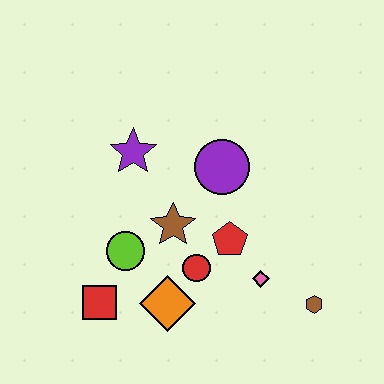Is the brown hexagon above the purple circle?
No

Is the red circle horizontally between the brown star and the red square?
No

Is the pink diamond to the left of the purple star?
No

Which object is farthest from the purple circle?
The red square is farthest from the purple circle.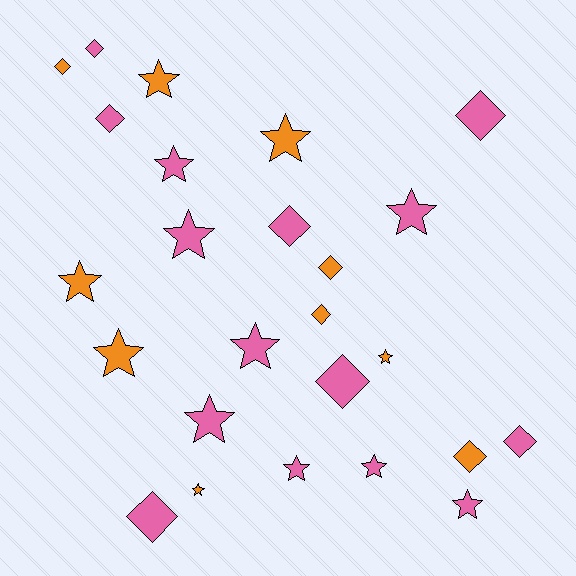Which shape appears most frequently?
Star, with 14 objects.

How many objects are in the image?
There are 25 objects.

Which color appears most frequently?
Pink, with 15 objects.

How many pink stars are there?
There are 8 pink stars.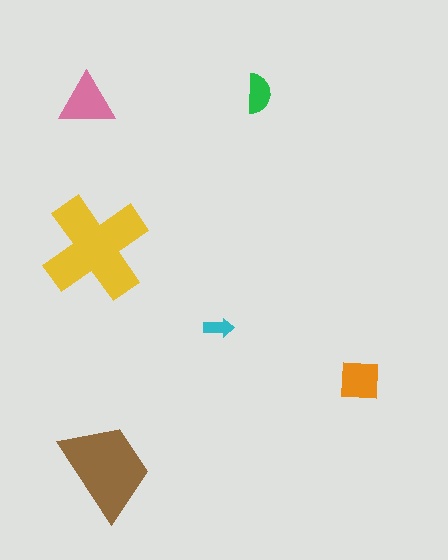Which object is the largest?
The yellow cross.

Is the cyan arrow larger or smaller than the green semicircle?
Smaller.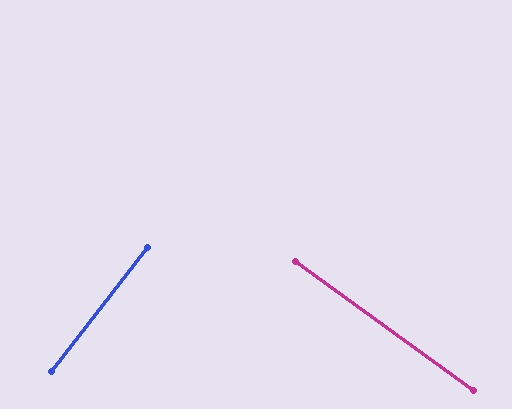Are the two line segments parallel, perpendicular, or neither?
Perpendicular — they meet at approximately 88°.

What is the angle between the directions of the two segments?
Approximately 88 degrees.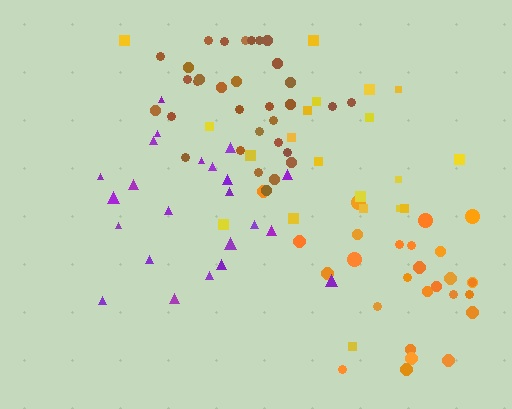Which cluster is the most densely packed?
Brown.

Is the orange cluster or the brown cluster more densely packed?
Brown.